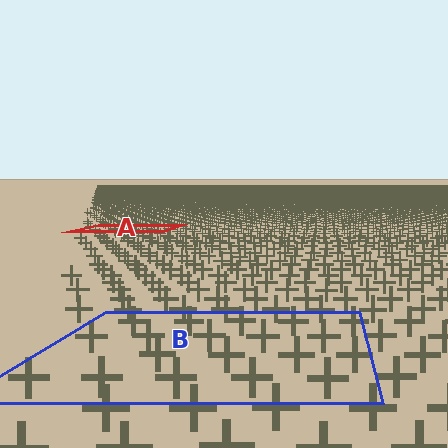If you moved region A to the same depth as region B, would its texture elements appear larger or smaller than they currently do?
They would appear larger. At a closer depth, the same texture elements are projected at a bigger on-screen size.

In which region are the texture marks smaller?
The texture marks are smaller in region A, because it is farther away.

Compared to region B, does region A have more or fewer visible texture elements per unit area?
Region A has more texture elements per unit area — they are packed more densely because it is farther away.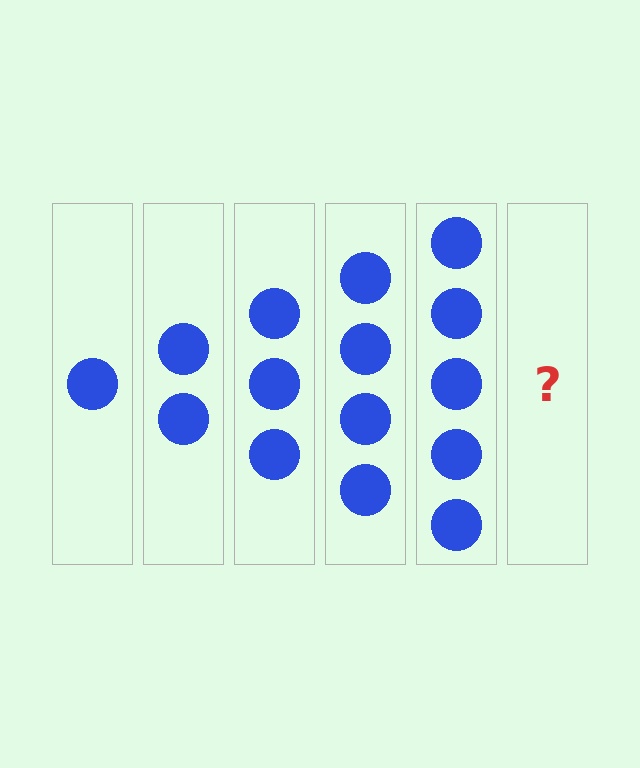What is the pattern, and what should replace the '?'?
The pattern is that each step adds one more circle. The '?' should be 6 circles.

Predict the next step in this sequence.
The next step is 6 circles.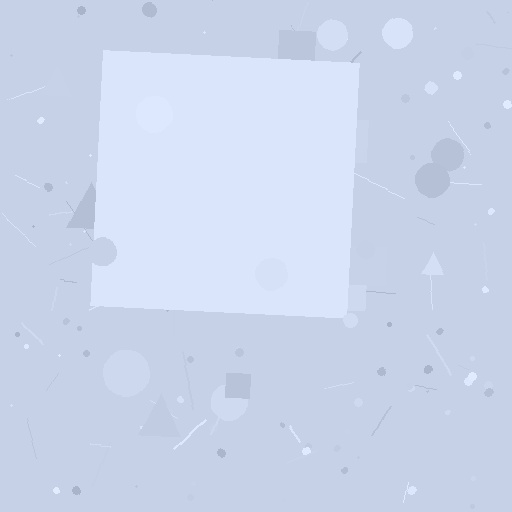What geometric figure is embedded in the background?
A square is embedded in the background.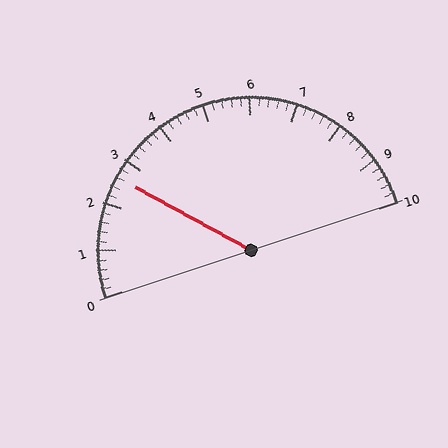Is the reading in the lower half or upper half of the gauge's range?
The reading is in the lower half of the range (0 to 10).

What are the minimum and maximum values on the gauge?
The gauge ranges from 0 to 10.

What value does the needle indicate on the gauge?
The needle indicates approximately 2.6.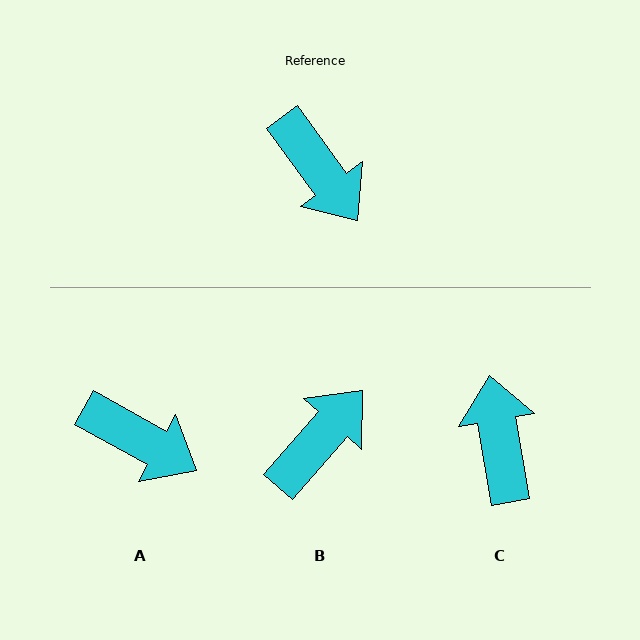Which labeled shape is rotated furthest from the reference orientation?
C, about 154 degrees away.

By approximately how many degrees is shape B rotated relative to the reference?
Approximately 103 degrees counter-clockwise.